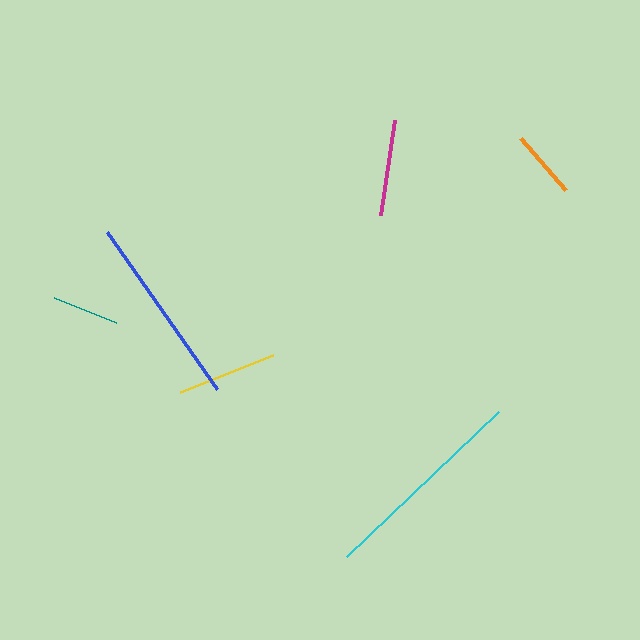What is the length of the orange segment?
The orange segment is approximately 69 pixels long.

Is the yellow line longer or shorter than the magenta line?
The yellow line is longer than the magenta line.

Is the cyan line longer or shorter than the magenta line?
The cyan line is longer than the magenta line.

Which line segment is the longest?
The cyan line is the longest at approximately 210 pixels.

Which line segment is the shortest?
The teal line is the shortest at approximately 67 pixels.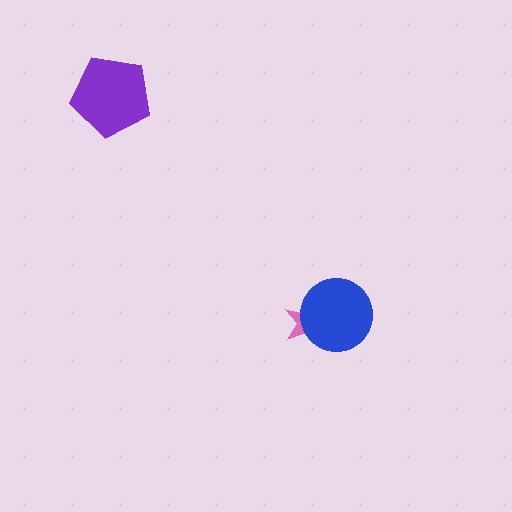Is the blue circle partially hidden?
No, no other shape covers it.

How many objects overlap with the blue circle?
1 object overlaps with the blue circle.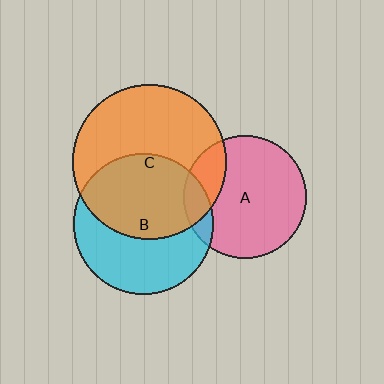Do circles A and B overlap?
Yes.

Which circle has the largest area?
Circle C (orange).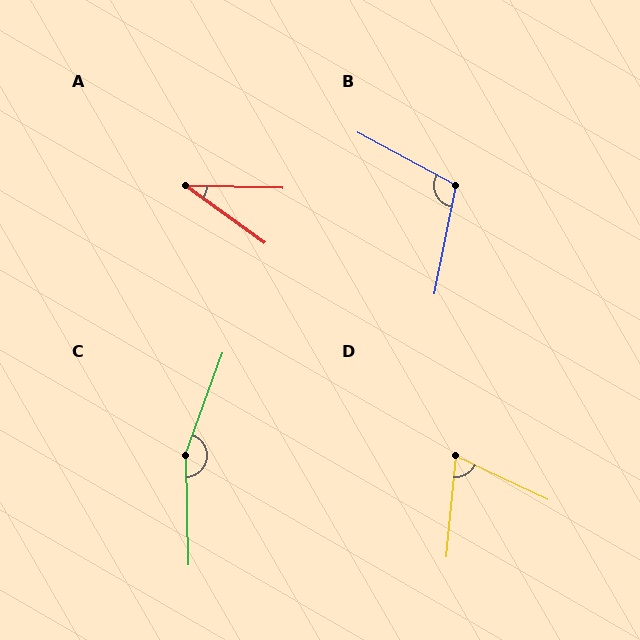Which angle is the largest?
C, at approximately 159 degrees.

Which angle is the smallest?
A, at approximately 34 degrees.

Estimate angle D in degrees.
Approximately 70 degrees.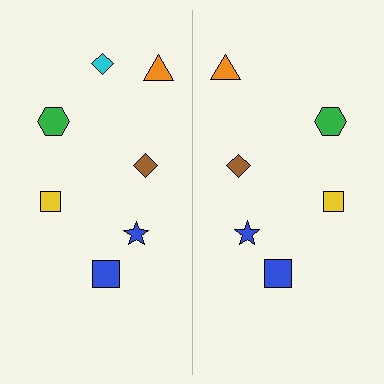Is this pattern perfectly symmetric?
No, the pattern is not perfectly symmetric. A cyan diamond is missing from the right side.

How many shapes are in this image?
There are 13 shapes in this image.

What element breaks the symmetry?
A cyan diamond is missing from the right side.